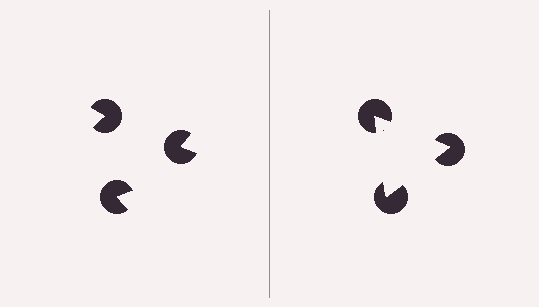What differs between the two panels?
The pac-man discs are positioned identically on both sides; only the wedge orientations differ. On the right they align to a triangle; on the left they are misaligned.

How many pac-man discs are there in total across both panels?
6 — 3 on each side.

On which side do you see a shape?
An illusory triangle appears on the right side. On the left side the wedge cuts are rotated, so no coherent shape forms.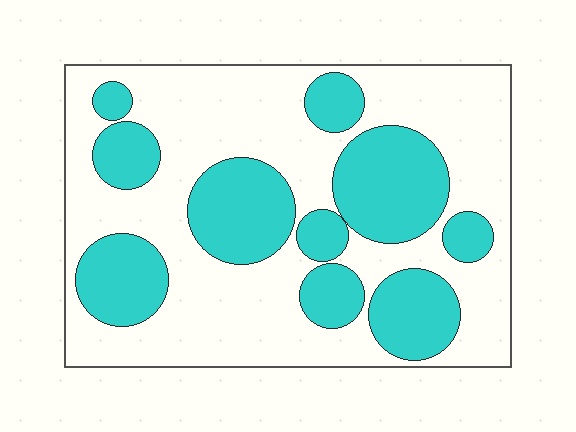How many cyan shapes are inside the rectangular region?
10.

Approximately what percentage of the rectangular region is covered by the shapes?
Approximately 35%.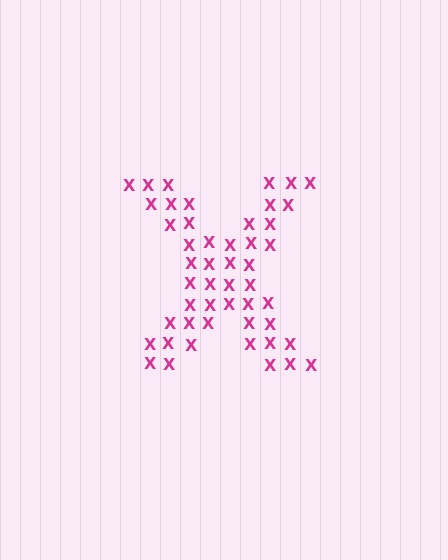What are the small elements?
The small elements are letter X's.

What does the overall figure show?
The overall figure shows the letter X.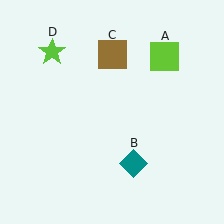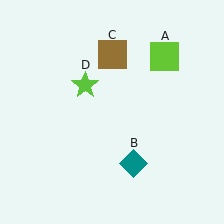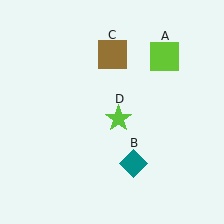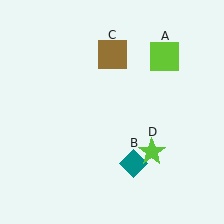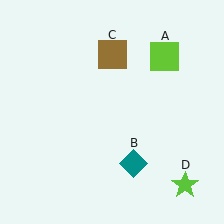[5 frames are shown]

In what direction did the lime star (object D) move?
The lime star (object D) moved down and to the right.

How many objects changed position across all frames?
1 object changed position: lime star (object D).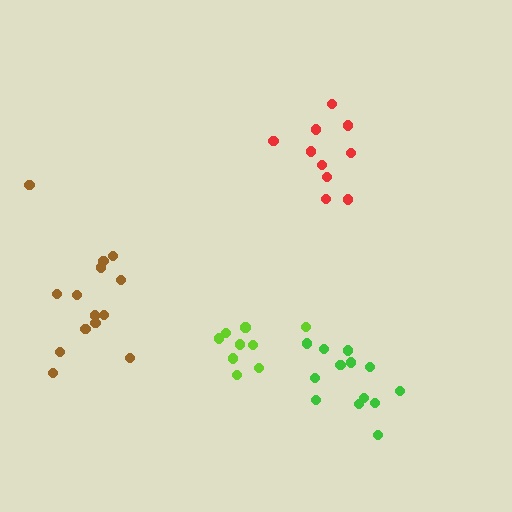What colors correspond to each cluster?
The clusters are colored: red, green, lime, brown.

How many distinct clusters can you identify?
There are 4 distinct clusters.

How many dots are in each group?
Group 1: 10 dots, Group 2: 13 dots, Group 3: 9 dots, Group 4: 14 dots (46 total).